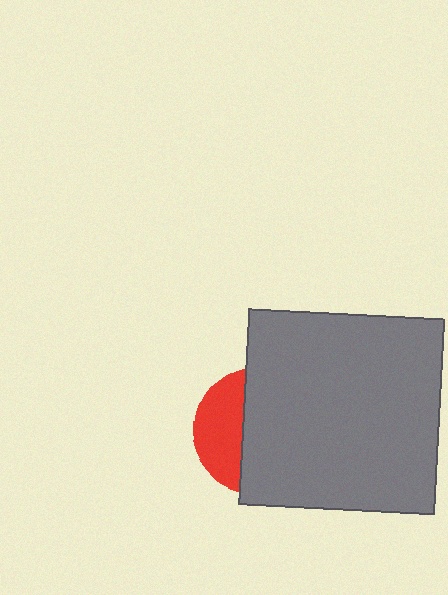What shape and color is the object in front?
The object in front is a gray square.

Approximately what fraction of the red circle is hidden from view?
Roughly 64% of the red circle is hidden behind the gray square.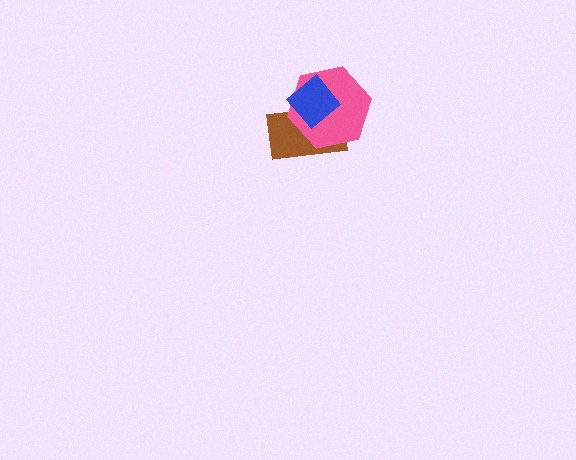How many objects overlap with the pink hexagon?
2 objects overlap with the pink hexagon.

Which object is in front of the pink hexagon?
The blue diamond is in front of the pink hexagon.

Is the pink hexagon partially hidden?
Yes, it is partially covered by another shape.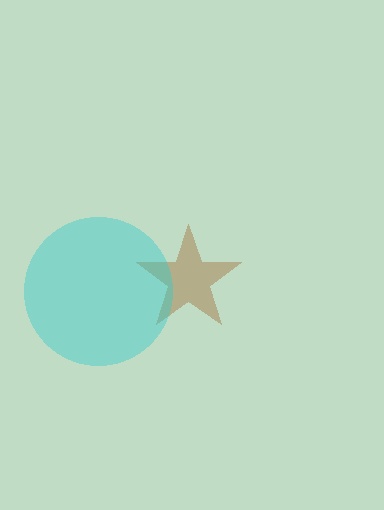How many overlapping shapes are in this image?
There are 2 overlapping shapes in the image.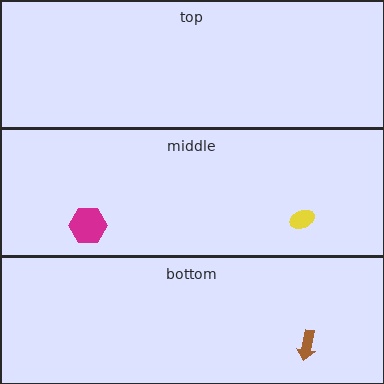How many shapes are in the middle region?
2.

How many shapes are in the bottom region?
1.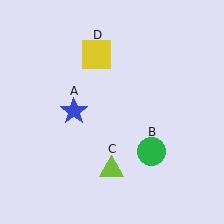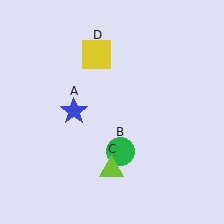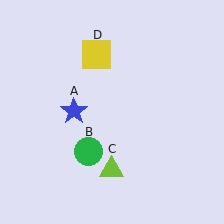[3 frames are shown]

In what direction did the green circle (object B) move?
The green circle (object B) moved left.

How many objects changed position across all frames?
1 object changed position: green circle (object B).